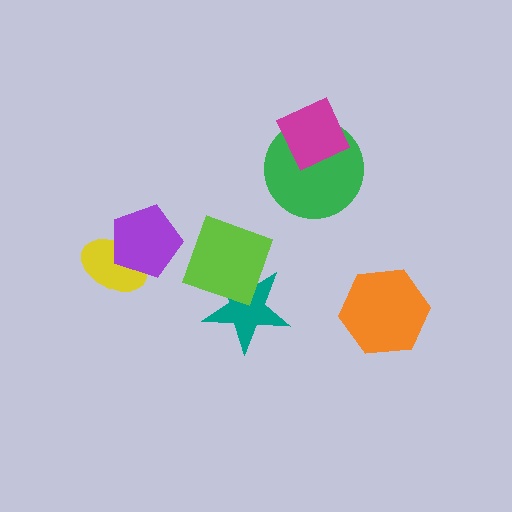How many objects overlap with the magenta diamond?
1 object overlaps with the magenta diamond.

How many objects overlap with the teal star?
1 object overlaps with the teal star.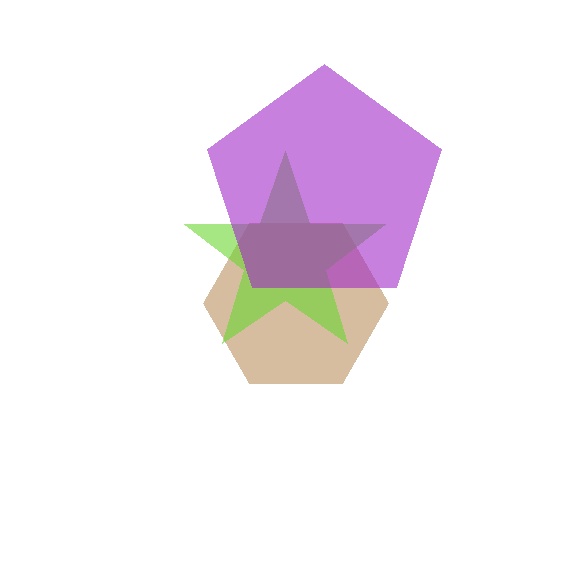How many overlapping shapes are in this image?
There are 3 overlapping shapes in the image.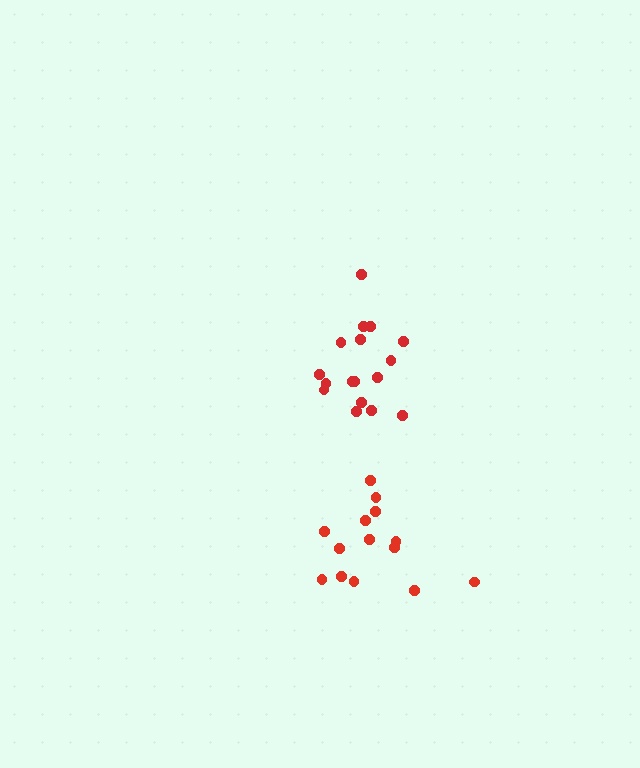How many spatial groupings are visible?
There are 2 spatial groupings.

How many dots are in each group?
Group 1: 14 dots, Group 2: 17 dots (31 total).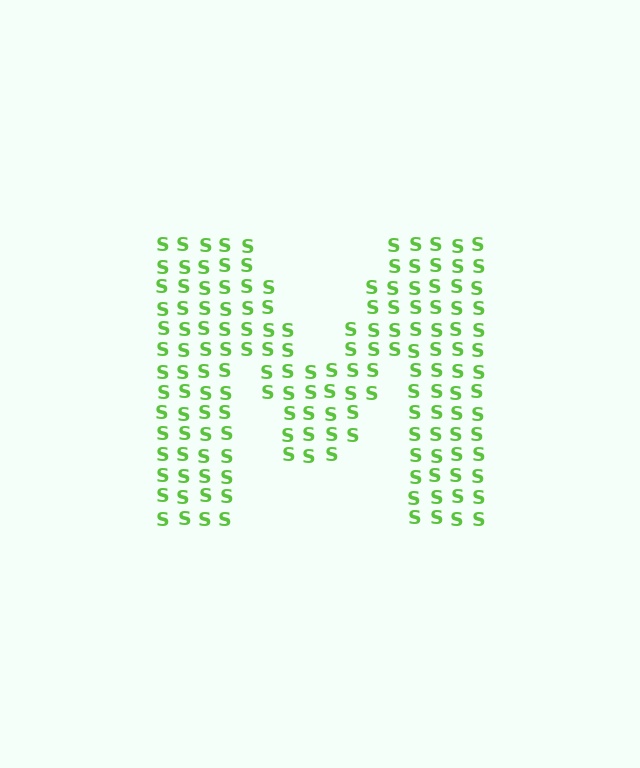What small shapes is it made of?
It is made of small letter S's.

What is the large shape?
The large shape is the letter M.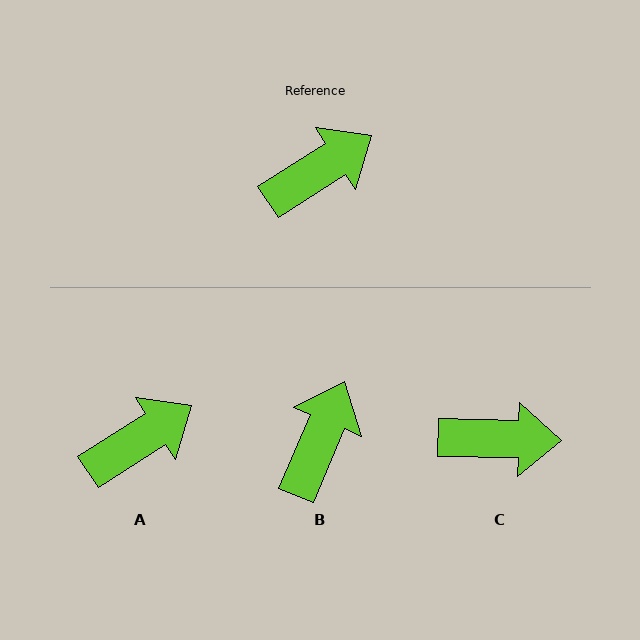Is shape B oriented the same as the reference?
No, it is off by about 34 degrees.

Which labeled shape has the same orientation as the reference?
A.